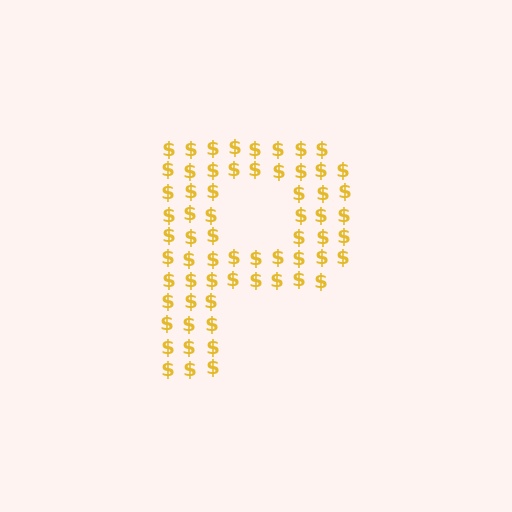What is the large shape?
The large shape is the letter P.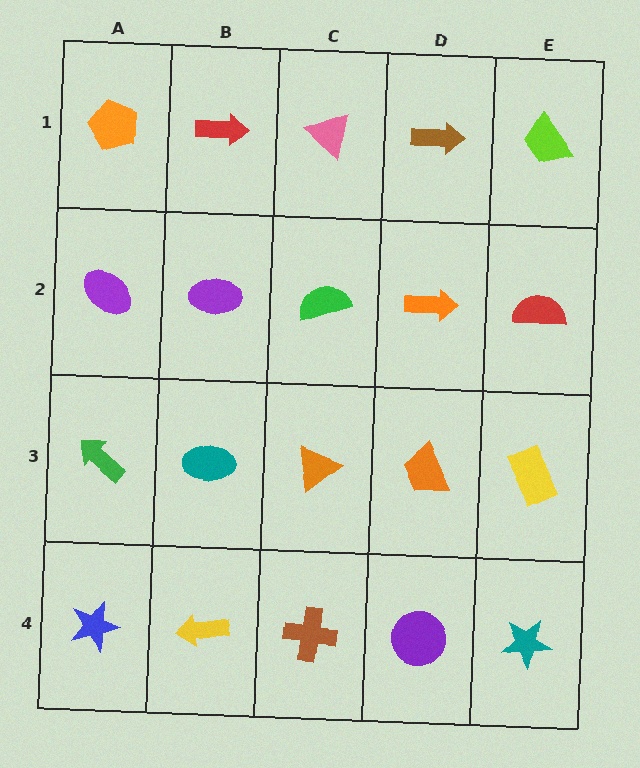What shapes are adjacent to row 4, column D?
An orange trapezoid (row 3, column D), a brown cross (row 4, column C), a teal star (row 4, column E).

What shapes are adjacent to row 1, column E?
A red semicircle (row 2, column E), a brown arrow (row 1, column D).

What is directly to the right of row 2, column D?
A red semicircle.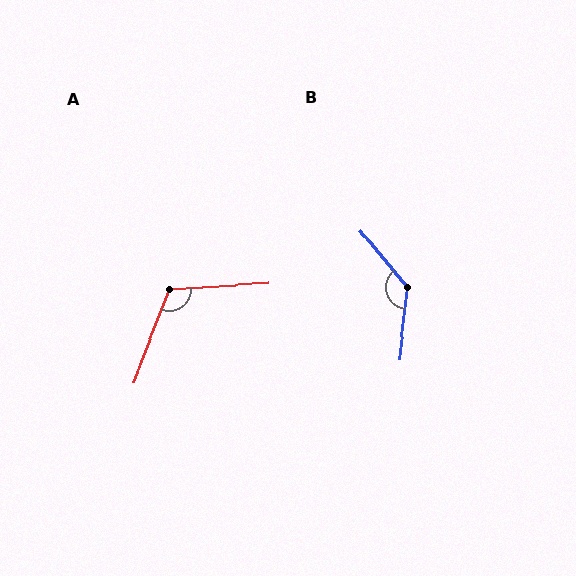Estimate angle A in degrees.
Approximately 115 degrees.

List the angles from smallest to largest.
A (115°), B (134°).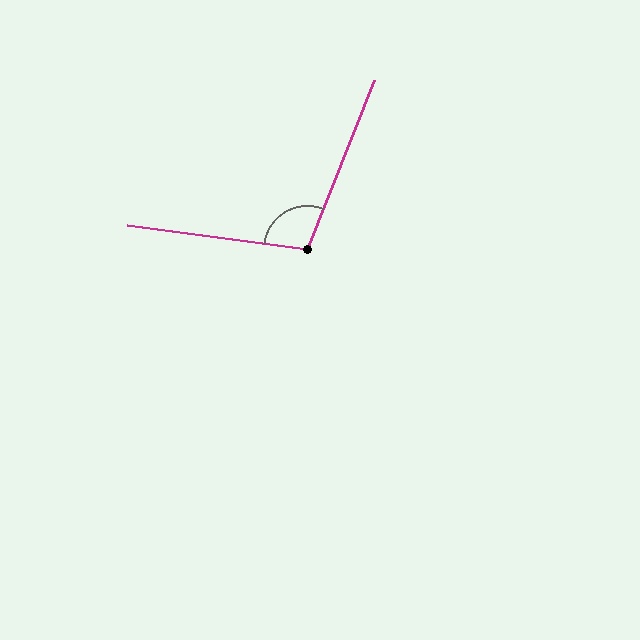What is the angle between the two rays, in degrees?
Approximately 104 degrees.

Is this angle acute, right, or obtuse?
It is obtuse.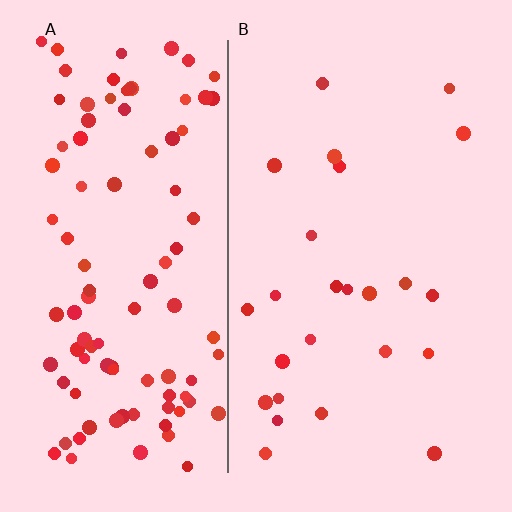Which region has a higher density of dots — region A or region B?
A (the left).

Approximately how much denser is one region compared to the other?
Approximately 4.1× — region A over region B.